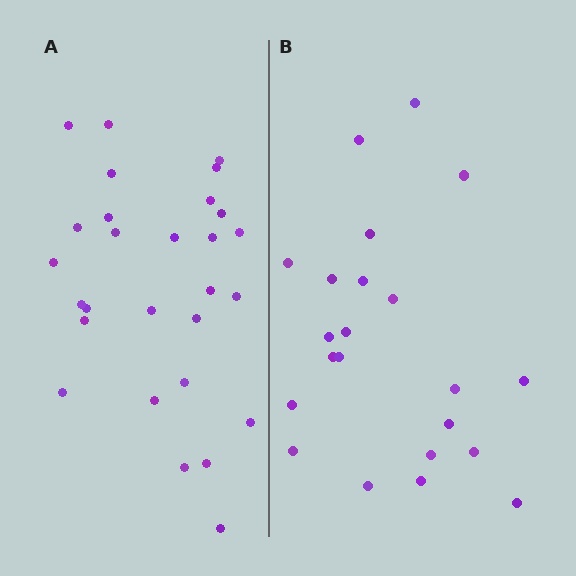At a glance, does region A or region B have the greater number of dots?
Region A (the left region) has more dots.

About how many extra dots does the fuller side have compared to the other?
Region A has about 6 more dots than region B.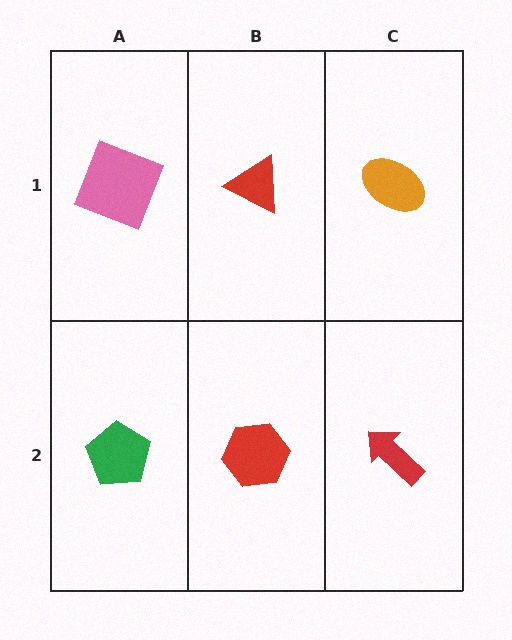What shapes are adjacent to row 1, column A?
A green pentagon (row 2, column A), a red triangle (row 1, column B).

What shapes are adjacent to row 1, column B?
A red hexagon (row 2, column B), a pink square (row 1, column A), an orange ellipse (row 1, column C).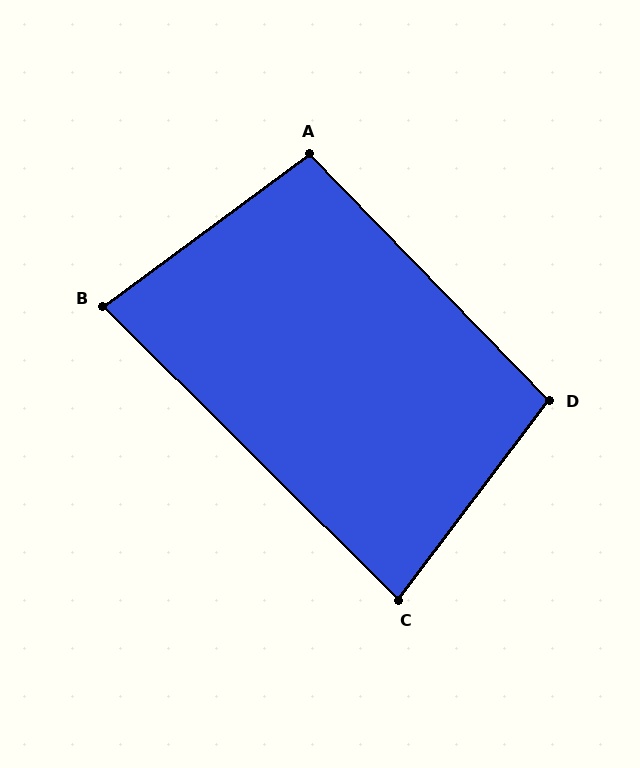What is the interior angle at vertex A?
Approximately 98 degrees (obtuse).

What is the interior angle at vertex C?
Approximately 82 degrees (acute).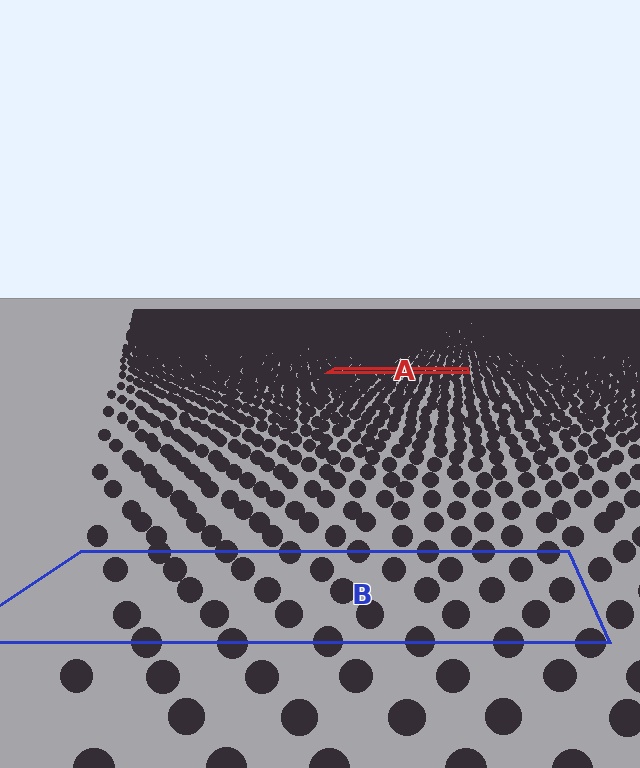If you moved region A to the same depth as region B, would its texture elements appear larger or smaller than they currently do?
They would appear larger. At a closer depth, the same texture elements are projected at a bigger on-screen size.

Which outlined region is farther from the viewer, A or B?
Region A is farther from the viewer — the texture elements inside it appear smaller and more densely packed.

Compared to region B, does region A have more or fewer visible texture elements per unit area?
Region A has more texture elements per unit area — they are packed more densely because it is farther away.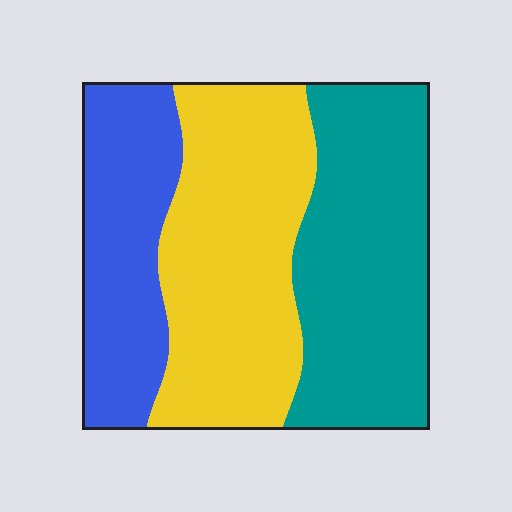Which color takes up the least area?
Blue, at roughly 25%.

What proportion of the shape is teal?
Teal takes up between a third and a half of the shape.